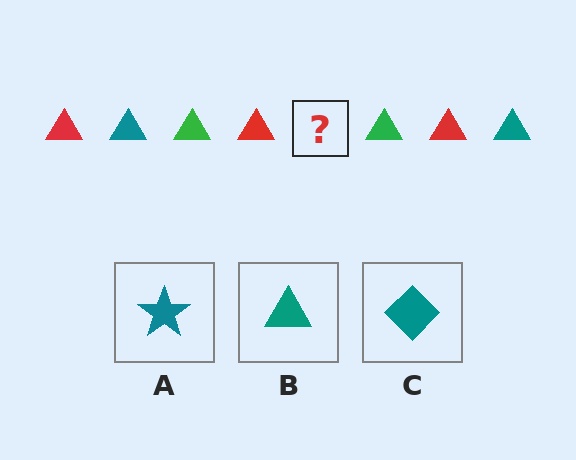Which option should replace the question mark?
Option B.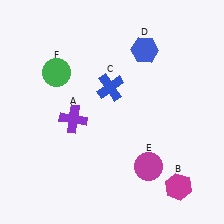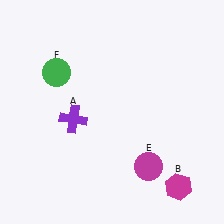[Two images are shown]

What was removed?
The blue hexagon (D), the blue cross (C) were removed in Image 2.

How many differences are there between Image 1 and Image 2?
There are 2 differences between the two images.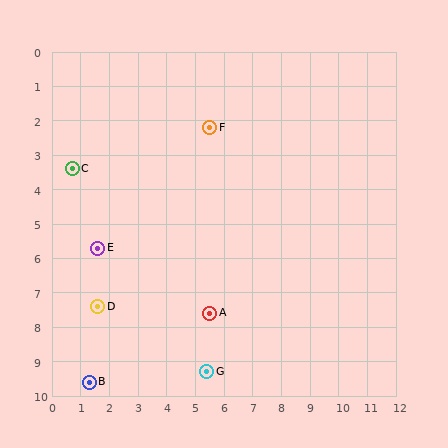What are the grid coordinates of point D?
Point D is at approximately (1.6, 7.4).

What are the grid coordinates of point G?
Point G is at approximately (5.4, 9.3).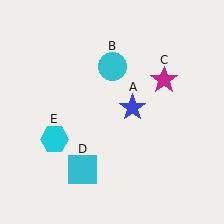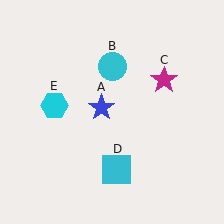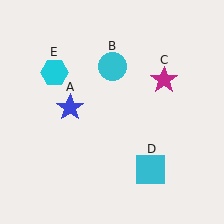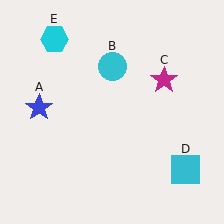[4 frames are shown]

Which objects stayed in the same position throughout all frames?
Cyan circle (object B) and magenta star (object C) remained stationary.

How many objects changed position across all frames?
3 objects changed position: blue star (object A), cyan square (object D), cyan hexagon (object E).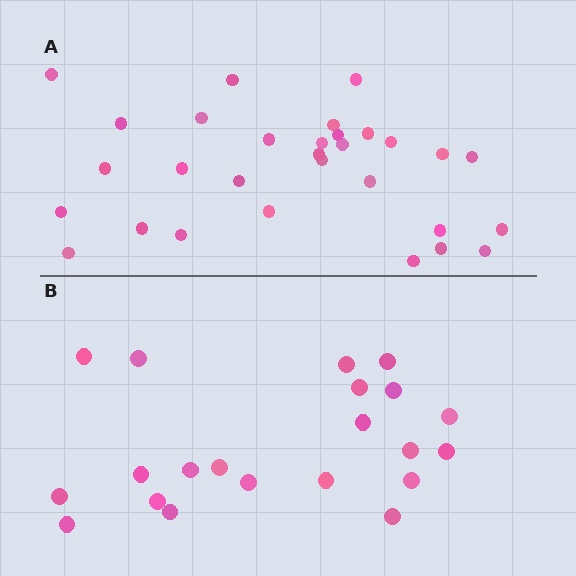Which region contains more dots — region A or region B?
Region A (the top region) has more dots.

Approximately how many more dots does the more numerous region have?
Region A has roughly 8 or so more dots than region B.